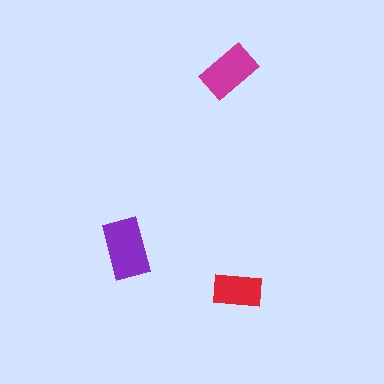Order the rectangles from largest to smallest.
the purple one, the magenta one, the red one.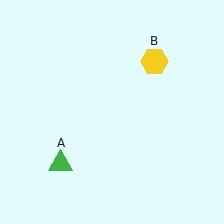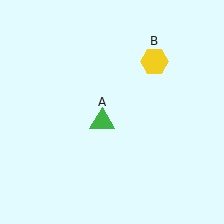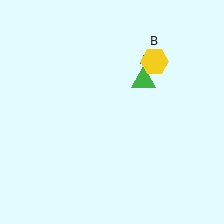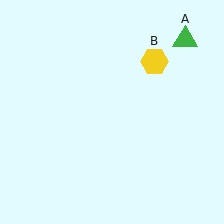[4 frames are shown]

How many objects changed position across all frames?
1 object changed position: green triangle (object A).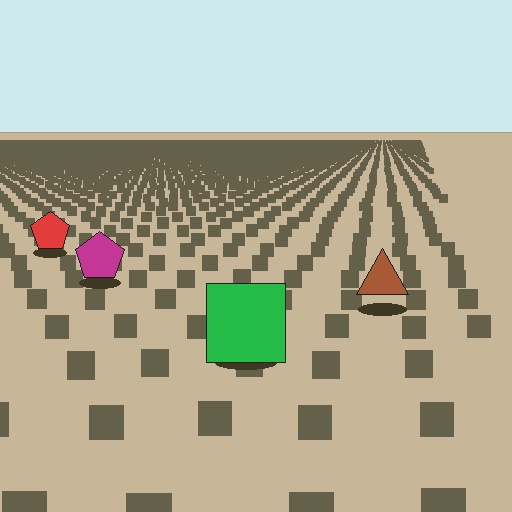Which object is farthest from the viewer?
The red pentagon is farthest from the viewer. It appears smaller and the ground texture around it is denser.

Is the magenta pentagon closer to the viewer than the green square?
No. The green square is closer — you can tell from the texture gradient: the ground texture is coarser near it.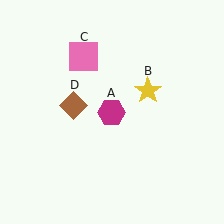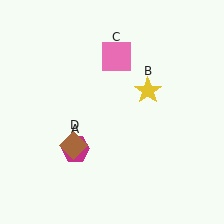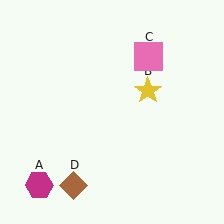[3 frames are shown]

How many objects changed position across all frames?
3 objects changed position: magenta hexagon (object A), pink square (object C), brown diamond (object D).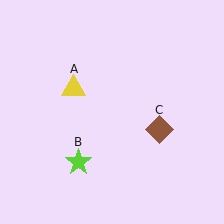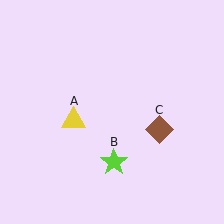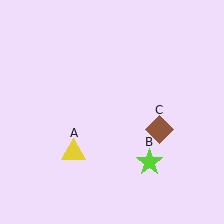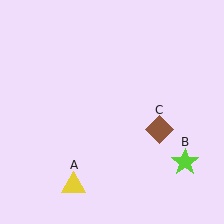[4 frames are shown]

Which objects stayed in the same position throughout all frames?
Brown diamond (object C) remained stationary.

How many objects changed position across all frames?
2 objects changed position: yellow triangle (object A), lime star (object B).